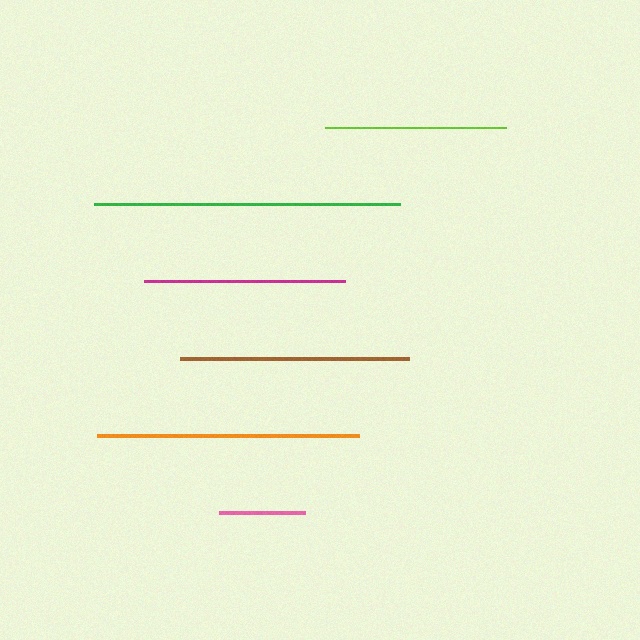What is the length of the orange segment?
The orange segment is approximately 262 pixels long.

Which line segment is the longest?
The green line is the longest at approximately 306 pixels.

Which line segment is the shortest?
The pink line is the shortest at approximately 86 pixels.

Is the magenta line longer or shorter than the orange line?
The orange line is longer than the magenta line.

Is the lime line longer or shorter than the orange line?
The orange line is longer than the lime line.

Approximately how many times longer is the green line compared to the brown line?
The green line is approximately 1.3 times the length of the brown line.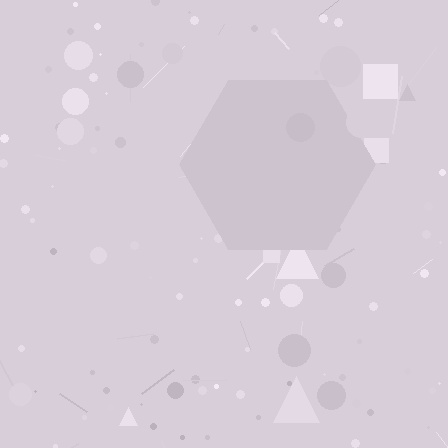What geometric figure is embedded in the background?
A hexagon is embedded in the background.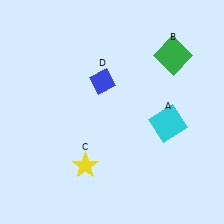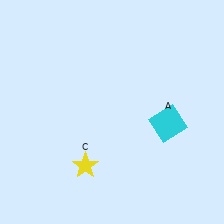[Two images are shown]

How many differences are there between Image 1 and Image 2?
There are 2 differences between the two images.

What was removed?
The green square (B), the blue diamond (D) were removed in Image 2.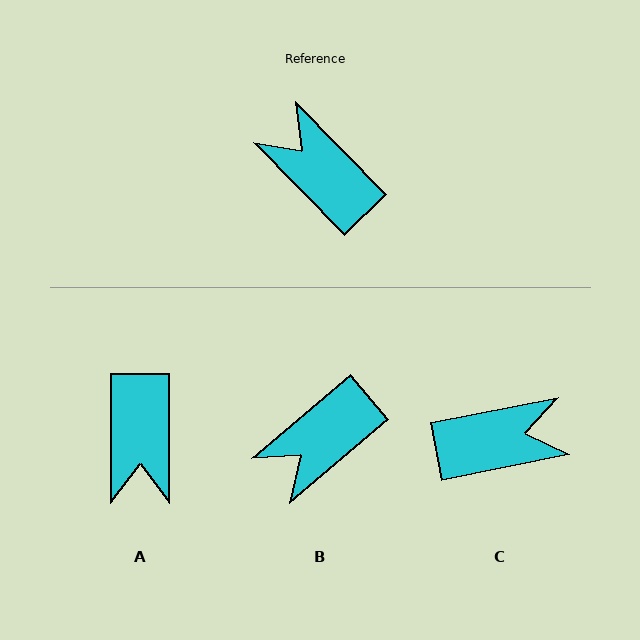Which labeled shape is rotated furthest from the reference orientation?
A, about 136 degrees away.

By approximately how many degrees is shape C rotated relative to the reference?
Approximately 123 degrees clockwise.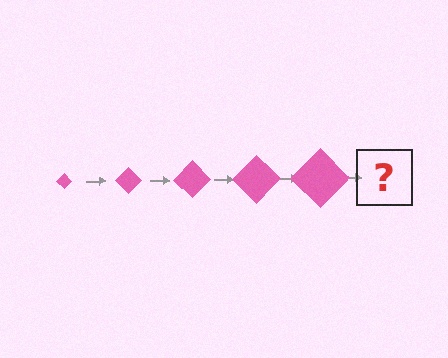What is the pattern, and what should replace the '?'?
The pattern is that the diamond gets progressively larger each step. The '?' should be a pink diamond, larger than the previous one.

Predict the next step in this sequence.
The next step is a pink diamond, larger than the previous one.